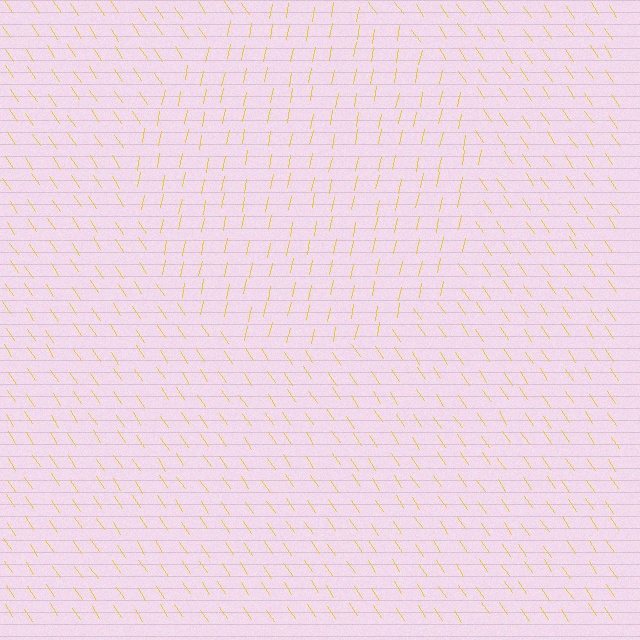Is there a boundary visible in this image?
Yes, there is a texture boundary formed by a change in line orientation.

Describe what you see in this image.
The image is filled with small yellow line segments. A circle region in the image has lines oriented differently from the surrounding lines, creating a visible texture boundary.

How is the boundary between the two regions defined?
The boundary is defined purely by a change in line orientation (approximately 45 degrees difference). All lines are the same color and thickness.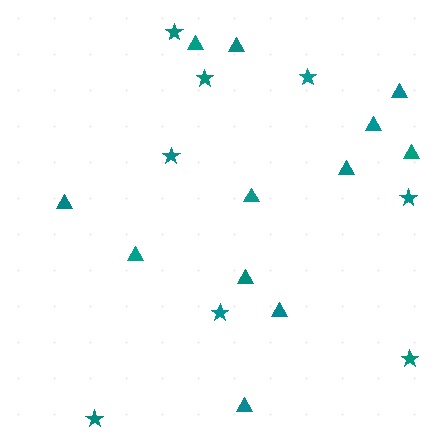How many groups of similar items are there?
There are 2 groups: one group of triangles (12) and one group of stars (8).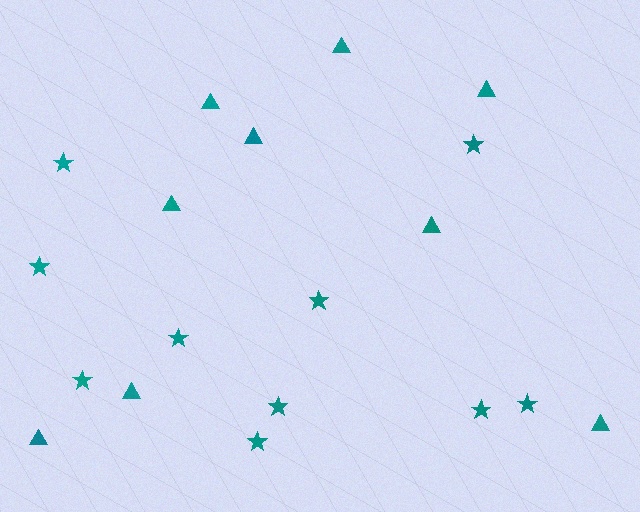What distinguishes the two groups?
There are 2 groups: one group of stars (10) and one group of triangles (9).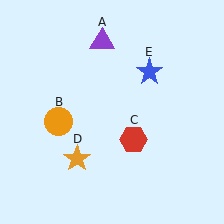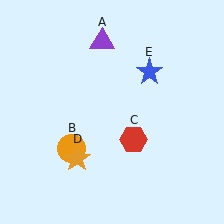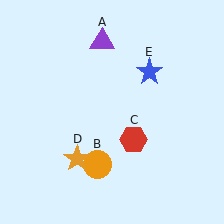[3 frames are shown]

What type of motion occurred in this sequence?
The orange circle (object B) rotated counterclockwise around the center of the scene.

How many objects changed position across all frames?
1 object changed position: orange circle (object B).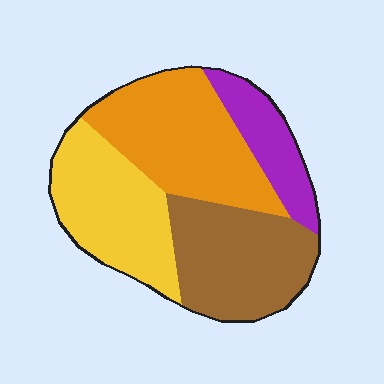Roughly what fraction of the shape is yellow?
Yellow covers around 25% of the shape.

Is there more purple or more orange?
Orange.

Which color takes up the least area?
Purple, at roughly 15%.